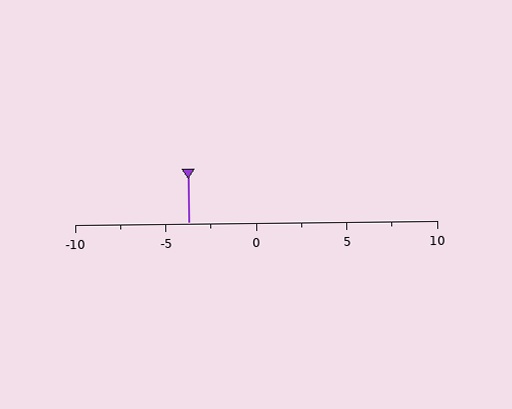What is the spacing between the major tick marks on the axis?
The major ticks are spaced 5 apart.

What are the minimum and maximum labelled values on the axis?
The axis runs from -10 to 10.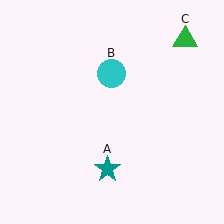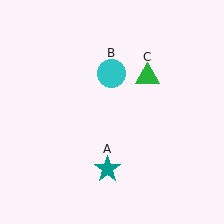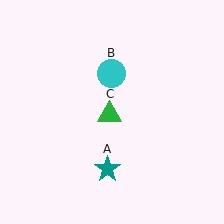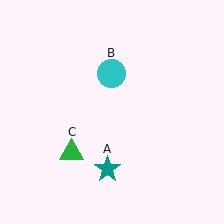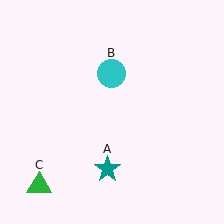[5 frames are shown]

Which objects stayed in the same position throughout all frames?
Teal star (object A) and cyan circle (object B) remained stationary.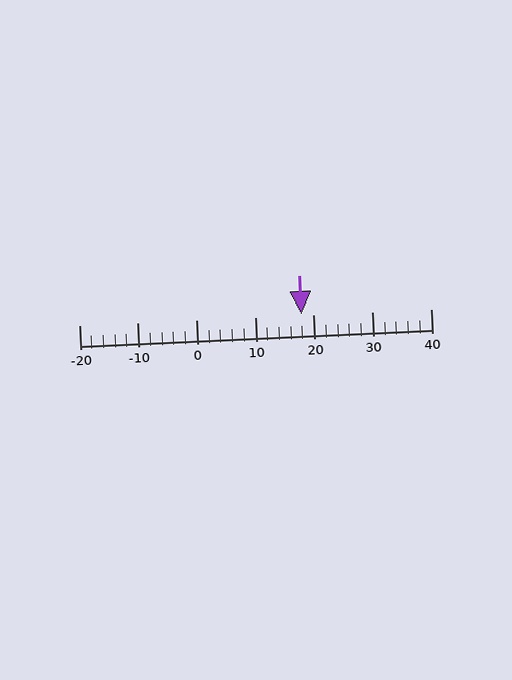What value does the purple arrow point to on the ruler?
The purple arrow points to approximately 18.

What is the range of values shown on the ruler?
The ruler shows values from -20 to 40.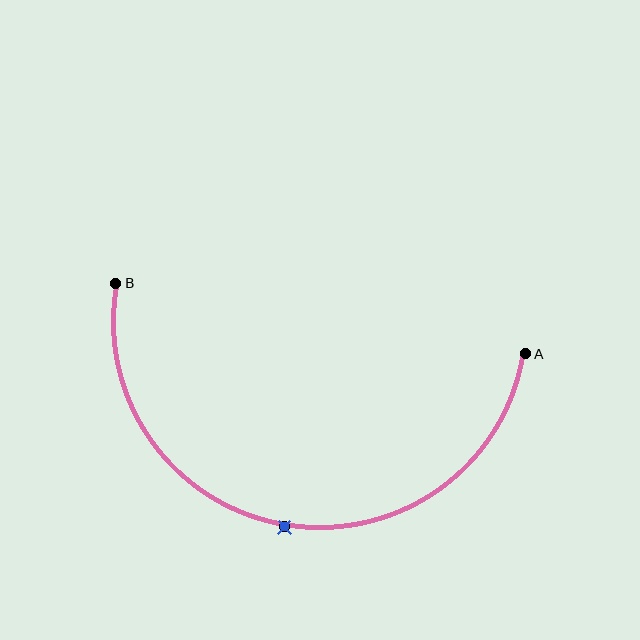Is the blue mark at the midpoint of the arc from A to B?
Yes. The blue mark lies on the arc at equal arc-length from both A and B — it is the arc midpoint.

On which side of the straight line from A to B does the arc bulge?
The arc bulges below the straight line connecting A and B.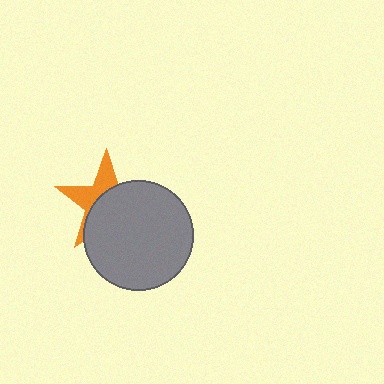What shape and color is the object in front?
The object in front is a gray circle.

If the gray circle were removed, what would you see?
You would see the complete orange star.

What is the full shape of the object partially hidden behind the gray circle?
The partially hidden object is an orange star.